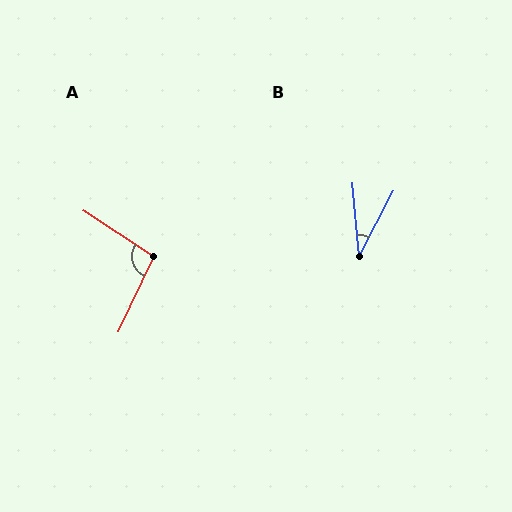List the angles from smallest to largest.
B (33°), A (98°).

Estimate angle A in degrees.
Approximately 98 degrees.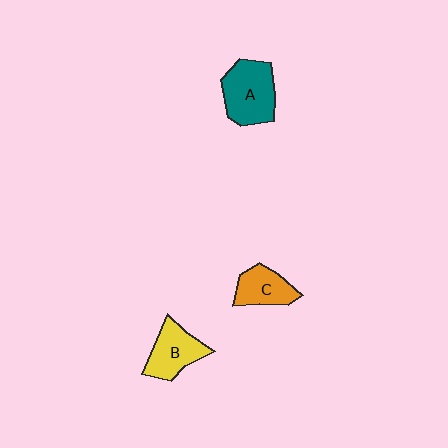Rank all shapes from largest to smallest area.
From largest to smallest: A (teal), B (yellow), C (orange).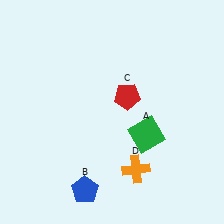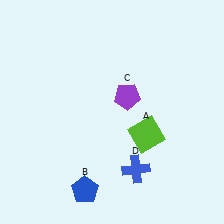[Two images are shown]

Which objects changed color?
A changed from green to lime. C changed from red to purple. D changed from orange to blue.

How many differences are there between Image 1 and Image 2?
There are 3 differences between the two images.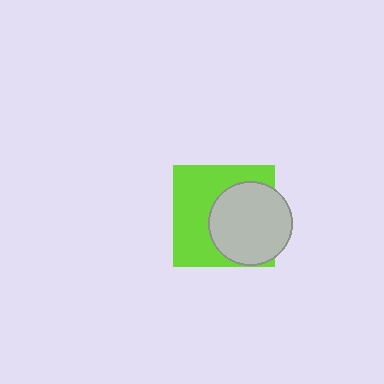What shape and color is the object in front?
The object in front is a light gray circle.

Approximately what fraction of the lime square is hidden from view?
Roughly 46% of the lime square is hidden behind the light gray circle.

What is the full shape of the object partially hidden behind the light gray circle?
The partially hidden object is a lime square.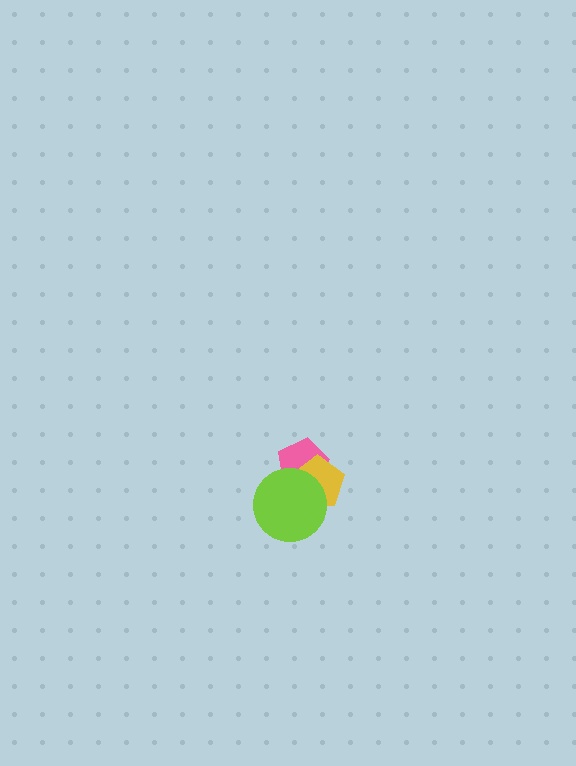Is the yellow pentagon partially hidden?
Yes, it is partially covered by another shape.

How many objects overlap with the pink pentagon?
2 objects overlap with the pink pentagon.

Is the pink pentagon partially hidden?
Yes, it is partially covered by another shape.